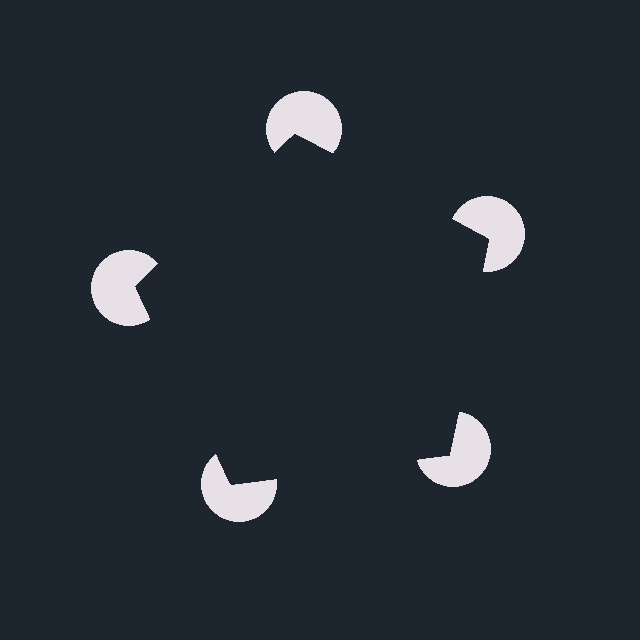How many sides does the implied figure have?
5 sides.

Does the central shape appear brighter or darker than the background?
It typically appears slightly darker than the background, even though no actual brightness change is drawn.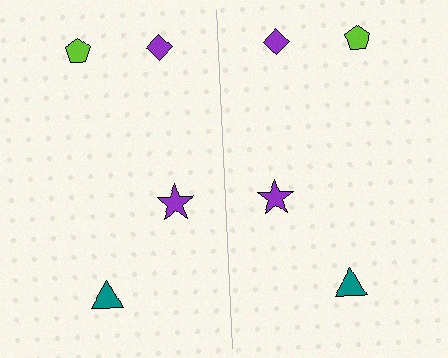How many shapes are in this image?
There are 8 shapes in this image.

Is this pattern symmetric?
Yes, this pattern has bilateral (reflection) symmetry.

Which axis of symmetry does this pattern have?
The pattern has a vertical axis of symmetry running through the center of the image.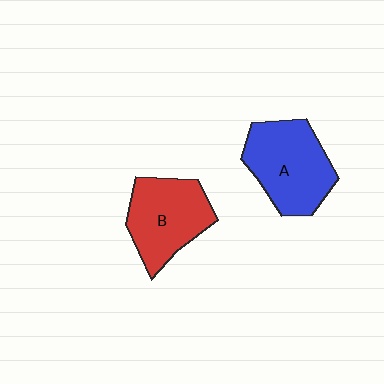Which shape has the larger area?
Shape A (blue).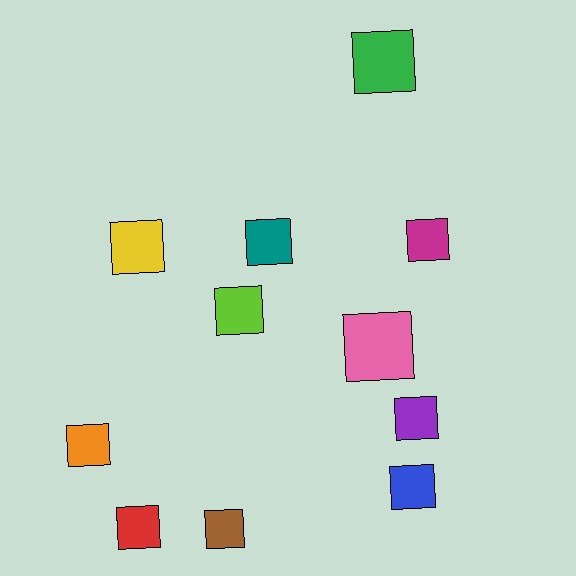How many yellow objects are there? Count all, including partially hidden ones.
There is 1 yellow object.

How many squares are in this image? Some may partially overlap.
There are 11 squares.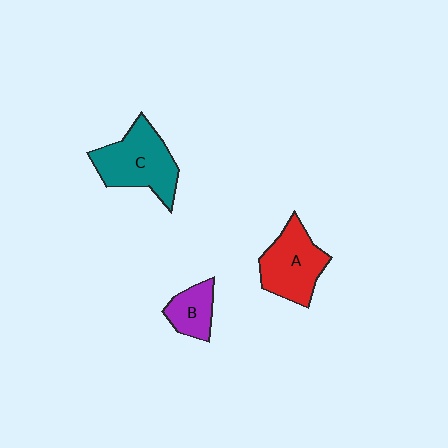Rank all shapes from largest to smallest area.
From largest to smallest: C (teal), A (red), B (purple).